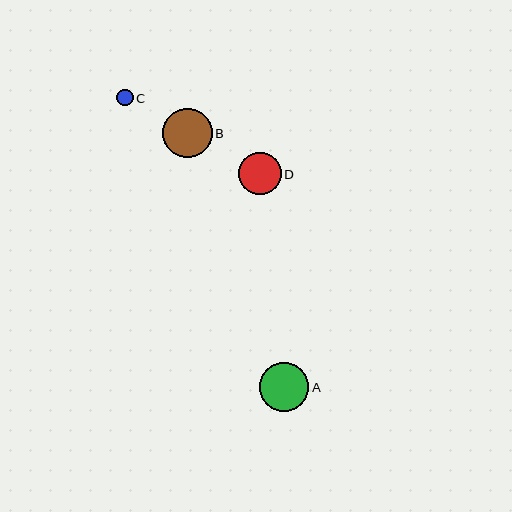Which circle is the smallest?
Circle C is the smallest with a size of approximately 17 pixels.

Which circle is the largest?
Circle A is the largest with a size of approximately 50 pixels.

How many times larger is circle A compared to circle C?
Circle A is approximately 3.0 times the size of circle C.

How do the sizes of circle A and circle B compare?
Circle A and circle B are approximately the same size.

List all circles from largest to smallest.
From largest to smallest: A, B, D, C.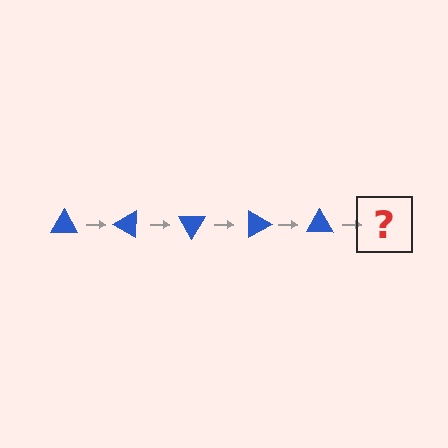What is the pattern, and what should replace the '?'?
The pattern is that the triangle rotates 30 degrees each step. The '?' should be a blue triangle rotated 150 degrees.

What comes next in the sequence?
The next element should be a blue triangle rotated 150 degrees.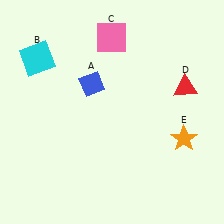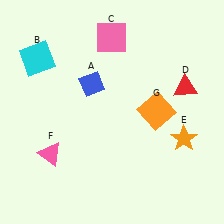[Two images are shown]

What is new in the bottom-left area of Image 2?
A pink triangle (F) was added in the bottom-left area of Image 2.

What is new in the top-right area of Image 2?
An orange square (G) was added in the top-right area of Image 2.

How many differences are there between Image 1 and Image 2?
There are 2 differences between the two images.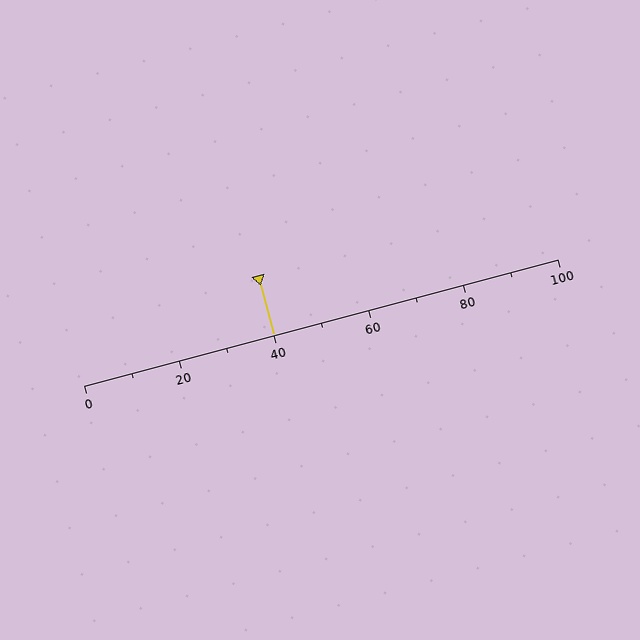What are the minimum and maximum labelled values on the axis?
The axis runs from 0 to 100.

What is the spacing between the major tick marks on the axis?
The major ticks are spaced 20 apart.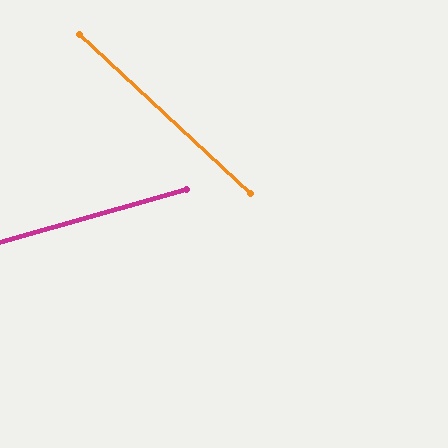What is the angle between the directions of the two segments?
Approximately 58 degrees.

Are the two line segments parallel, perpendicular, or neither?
Neither parallel nor perpendicular — they differ by about 58°.